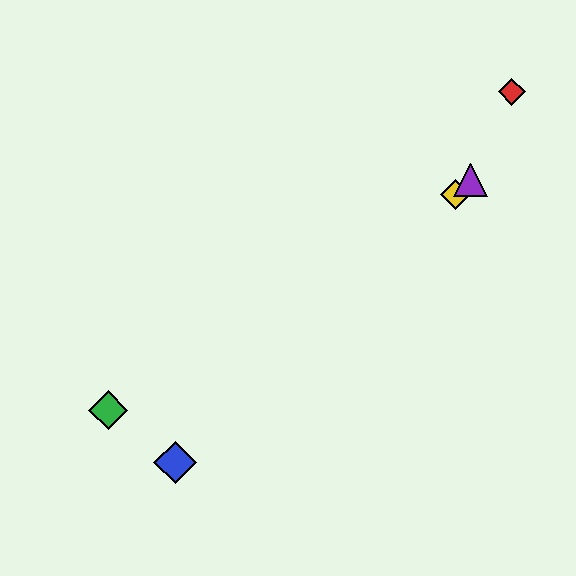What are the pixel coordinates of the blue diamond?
The blue diamond is at (175, 462).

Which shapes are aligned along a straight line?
The blue diamond, the yellow diamond, the purple triangle are aligned along a straight line.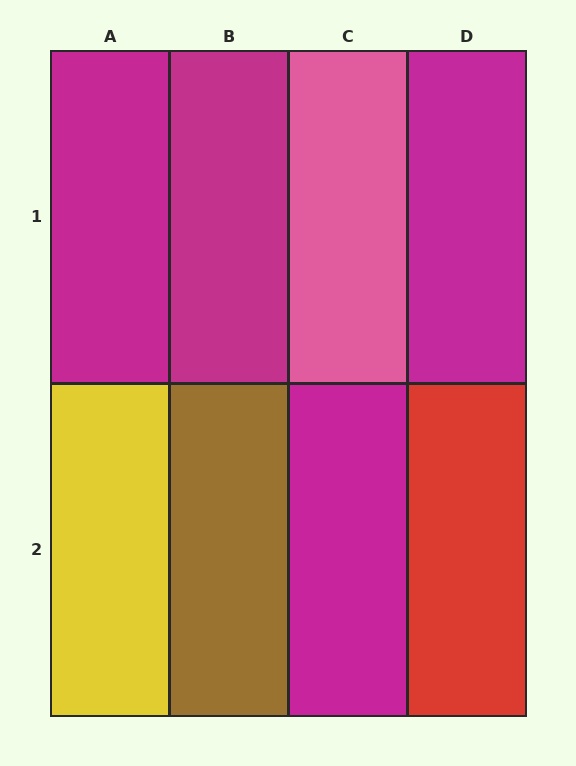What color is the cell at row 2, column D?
Red.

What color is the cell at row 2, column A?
Yellow.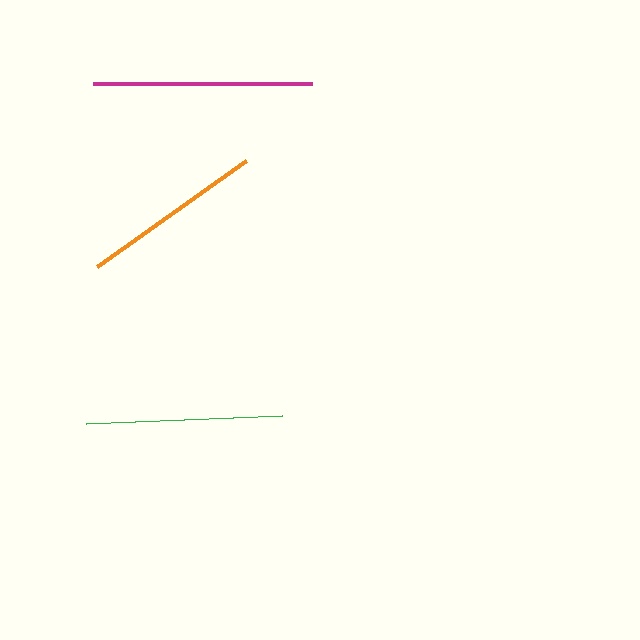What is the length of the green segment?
The green segment is approximately 197 pixels long.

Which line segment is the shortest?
The orange line is the shortest at approximately 183 pixels.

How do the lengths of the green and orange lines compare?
The green and orange lines are approximately the same length.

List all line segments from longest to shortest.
From longest to shortest: magenta, green, orange.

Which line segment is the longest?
The magenta line is the longest at approximately 219 pixels.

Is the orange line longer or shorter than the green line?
The green line is longer than the orange line.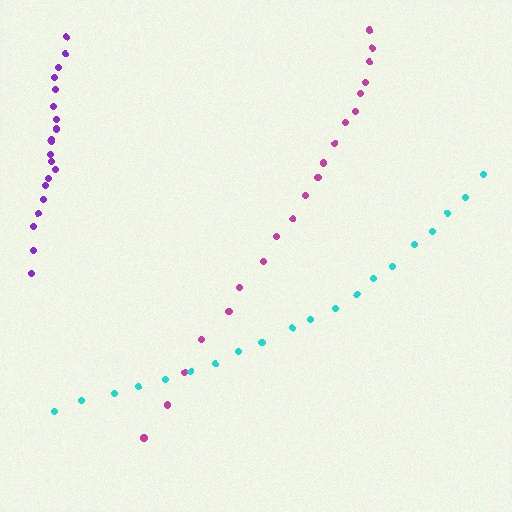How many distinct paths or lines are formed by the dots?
There are 3 distinct paths.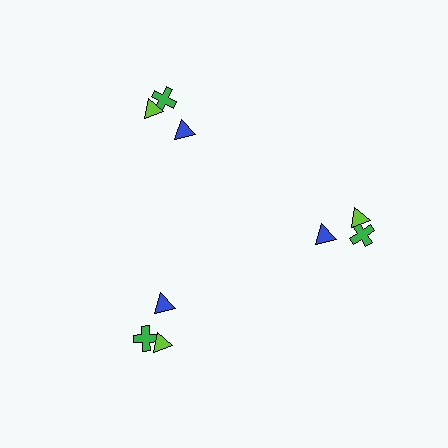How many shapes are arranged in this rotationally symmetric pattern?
There are 9 shapes, arranged in 3 groups of 3.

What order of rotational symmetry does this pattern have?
This pattern has 3-fold rotational symmetry.